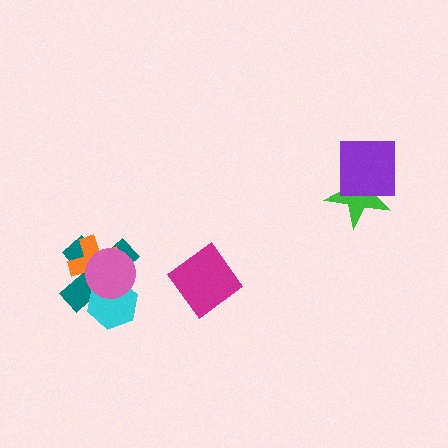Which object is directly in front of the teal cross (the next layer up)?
The cyan hexagon is directly in front of the teal cross.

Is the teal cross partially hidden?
Yes, it is partially covered by another shape.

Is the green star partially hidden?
Yes, it is partially covered by another shape.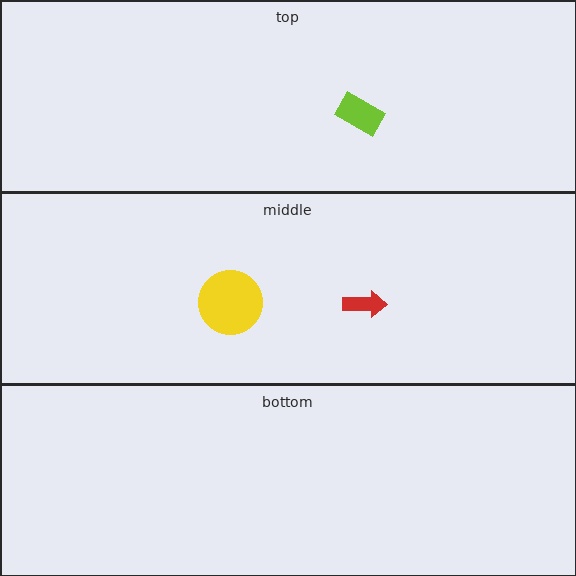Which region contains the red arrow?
The middle region.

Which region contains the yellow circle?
The middle region.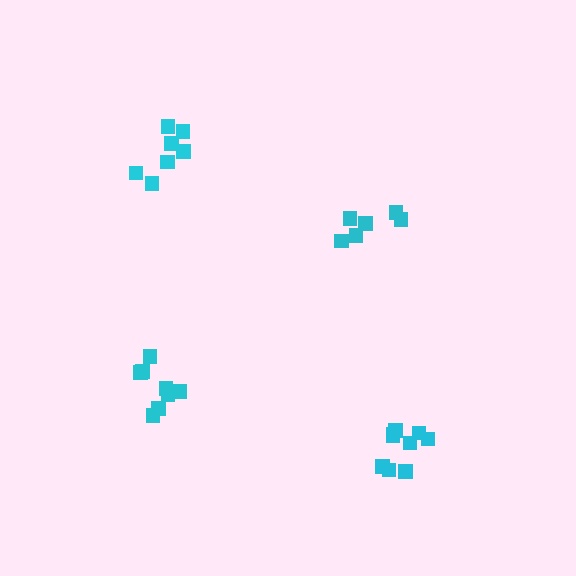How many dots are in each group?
Group 1: 6 dots, Group 2: 9 dots, Group 3: 9 dots, Group 4: 8 dots (32 total).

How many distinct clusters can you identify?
There are 4 distinct clusters.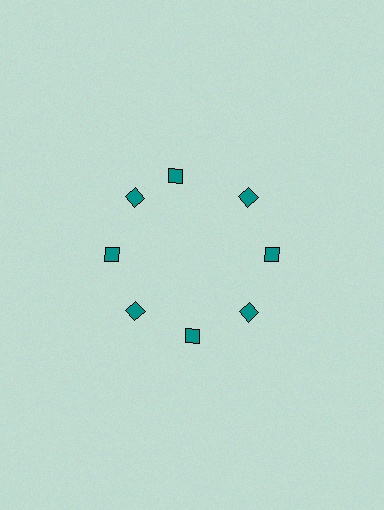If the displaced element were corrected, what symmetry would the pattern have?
It would have 8-fold rotational symmetry — the pattern would map onto itself every 45 degrees.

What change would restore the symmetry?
The symmetry would be restored by rotating it back into even spacing with its neighbors so that all 8 diamonds sit at equal angles and equal distance from the center.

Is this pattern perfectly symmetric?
No. The 8 teal diamonds are arranged in a ring, but one element near the 12 o'clock position is rotated out of alignment along the ring, breaking the 8-fold rotational symmetry.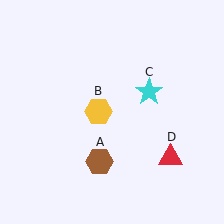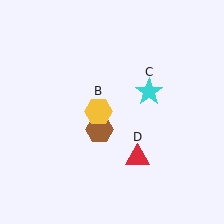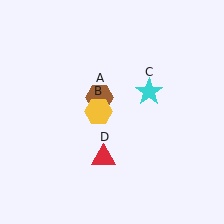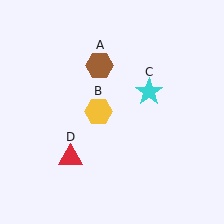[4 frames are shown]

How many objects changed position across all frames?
2 objects changed position: brown hexagon (object A), red triangle (object D).